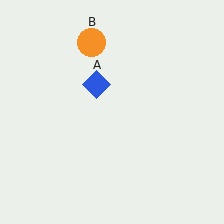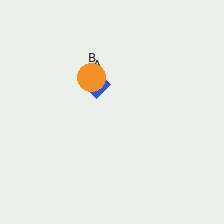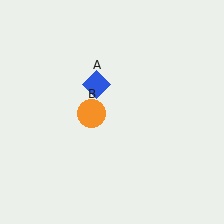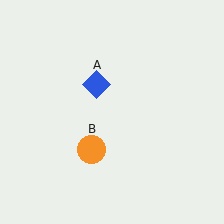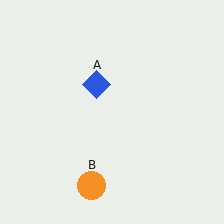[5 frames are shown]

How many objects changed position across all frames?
1 object changed position: orange circle (object B).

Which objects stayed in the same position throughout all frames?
Blue diamond (object A) remained stationary.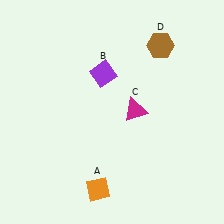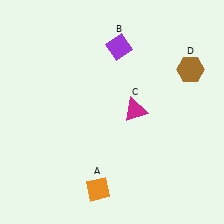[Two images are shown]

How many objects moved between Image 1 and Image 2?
2 objects moved between the two images.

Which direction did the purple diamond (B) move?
The purple diamond (B) moved up.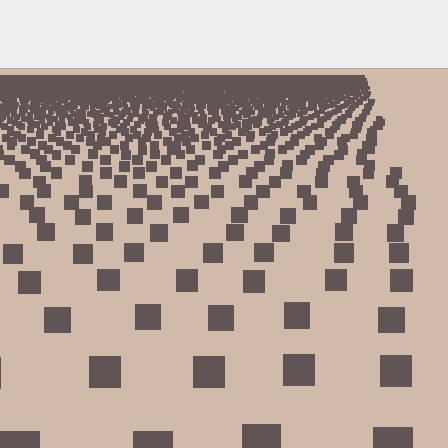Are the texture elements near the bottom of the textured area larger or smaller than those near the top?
Larger. Near the bottom, elements are closer to the viewer and appear at a bigger on-screen size.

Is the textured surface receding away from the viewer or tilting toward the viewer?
The surface is receding away from the viewer. Texture elements get smaller and denser toward the top.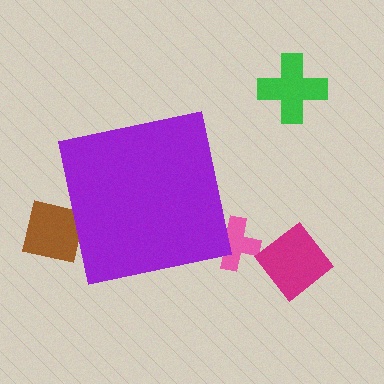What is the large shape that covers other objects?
A purple square.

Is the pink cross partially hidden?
Yes, the pink cross is partially hidden behind the purple square.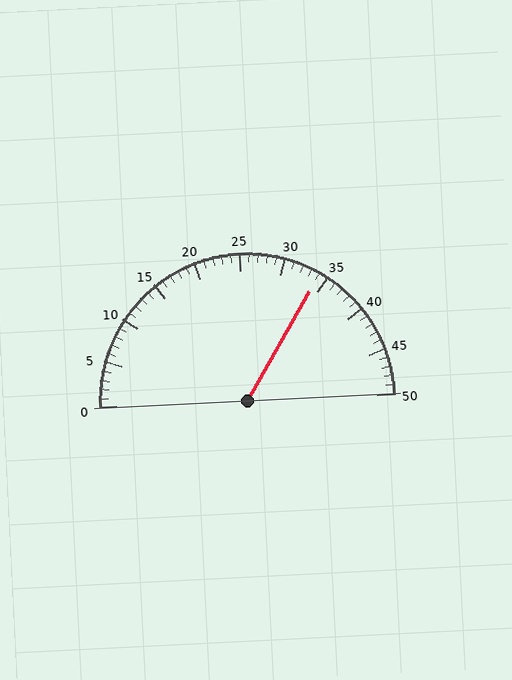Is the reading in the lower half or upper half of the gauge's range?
The reading is in the upper half of the range (0 to 50).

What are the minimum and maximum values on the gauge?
The gauge ranges from 0 to 50.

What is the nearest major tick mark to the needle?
The nearest major tick mark is 35.